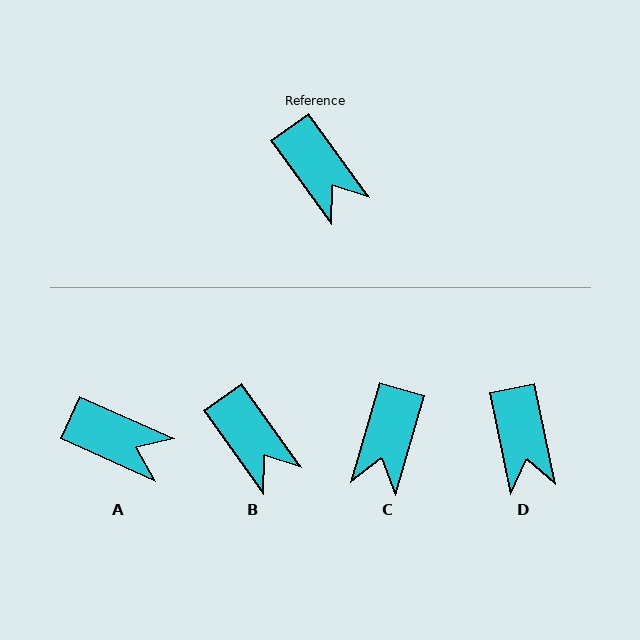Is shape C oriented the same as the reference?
No, it is off by about 52 degrees.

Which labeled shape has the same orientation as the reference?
B.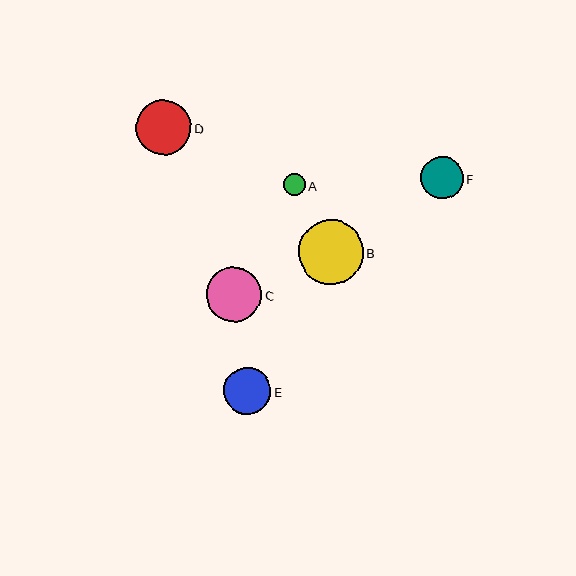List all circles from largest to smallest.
From largest to smallest: B, C, D, E, F, A.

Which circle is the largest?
Circle B is the largest with a size of approximately 65 pixels.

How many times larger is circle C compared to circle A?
Circle C is approximately 2.5 times the size of circle A.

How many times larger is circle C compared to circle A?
Circle C is approximately 2.5 times the size of circle A.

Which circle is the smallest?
Circle A is the smallest with a size of approximately 22 pixels.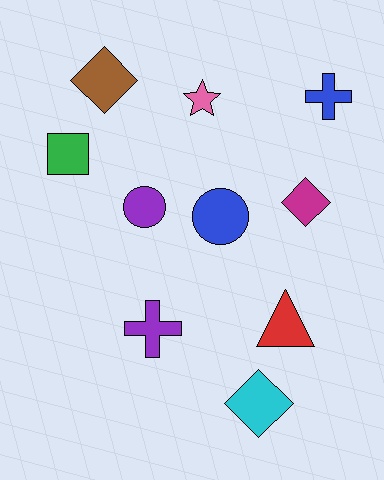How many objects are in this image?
There are 10 objects.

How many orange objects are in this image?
There are no orange objects.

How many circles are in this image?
There are 2 circles.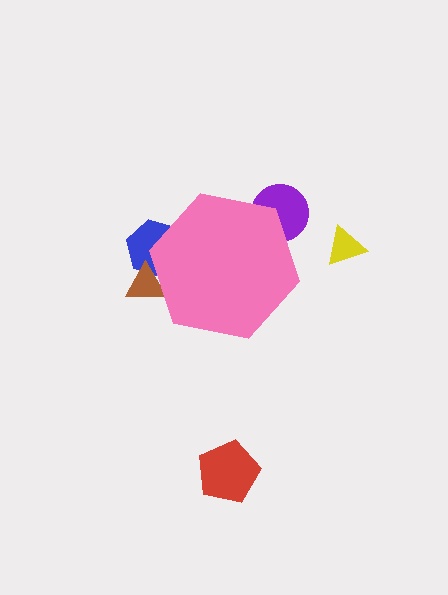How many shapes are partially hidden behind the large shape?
3 shapes are partially hidden.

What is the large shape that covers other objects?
A pink hexagon.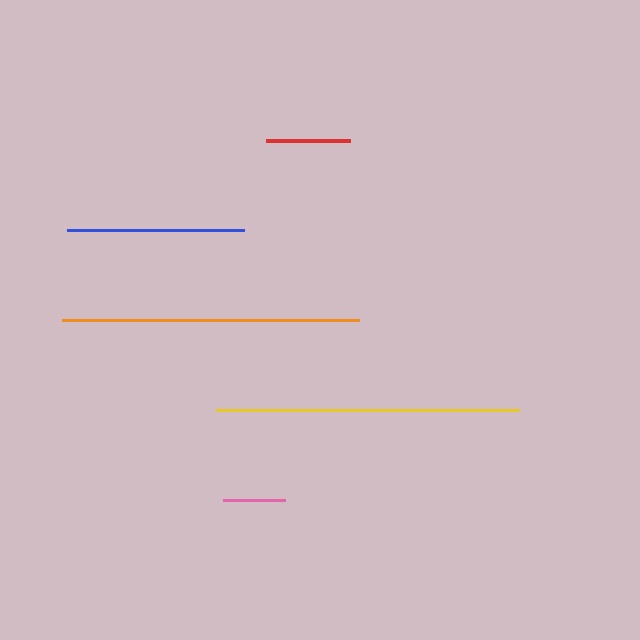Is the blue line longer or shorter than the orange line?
The orange line is longer than the blue line.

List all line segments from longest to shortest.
From longest to shortest: yellow, orange, blue, red, pink.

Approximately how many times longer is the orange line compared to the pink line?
The orange line is approximately 4.8 times the length of the pink line.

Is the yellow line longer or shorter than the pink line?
The yellow line is longer than the pink line.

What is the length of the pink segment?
The pink segment is approximately 61 pixels long.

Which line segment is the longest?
The yellow line is the longest at approximately 302 pixels.